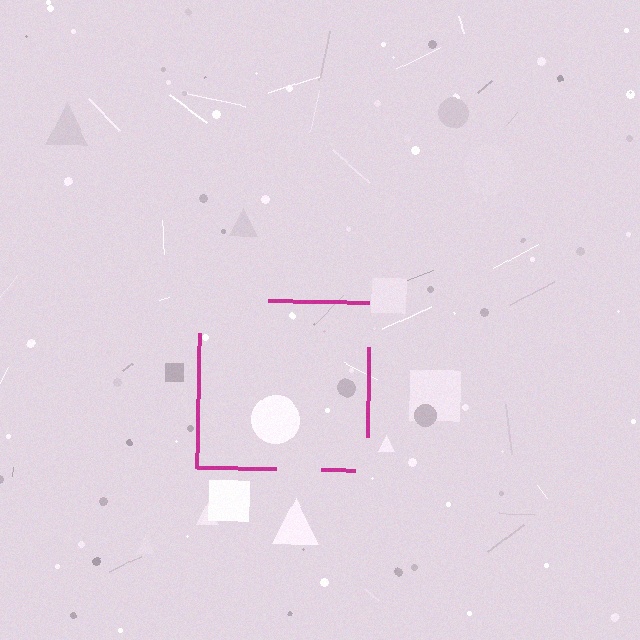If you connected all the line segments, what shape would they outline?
They would outline a square.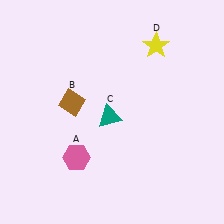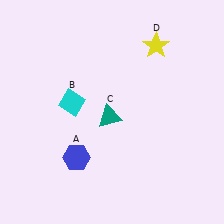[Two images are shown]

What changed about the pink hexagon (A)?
In Image 1, A is pink. In Image 2, it changed to blue.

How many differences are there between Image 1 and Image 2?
There are 2 differences between the two images.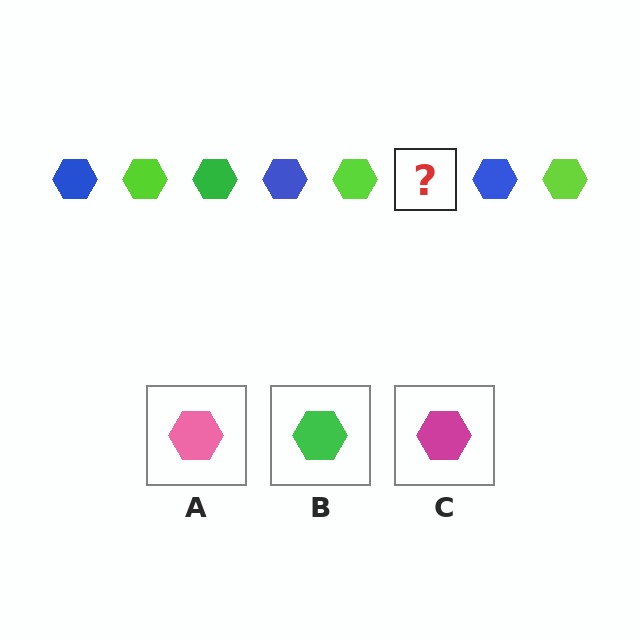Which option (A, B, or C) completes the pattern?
B.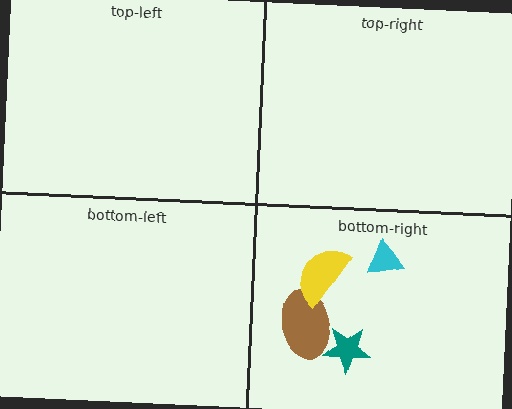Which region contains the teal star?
The bottom-right region.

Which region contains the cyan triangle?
The bottom-right region.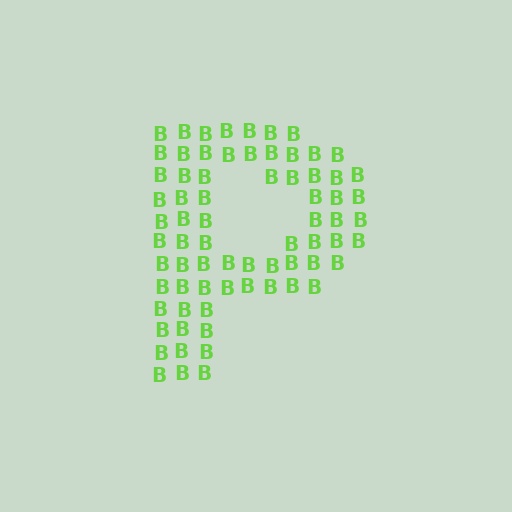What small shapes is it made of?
It is made of small letter B's.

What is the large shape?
The large shape is the letter P.